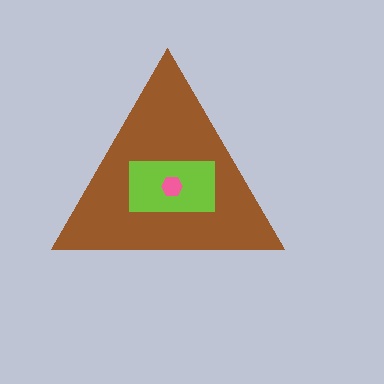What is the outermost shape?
The brown triangle.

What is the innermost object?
The pink hexagon.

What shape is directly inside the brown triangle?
The lime rectangle.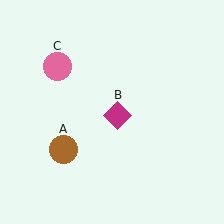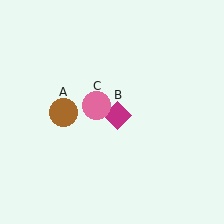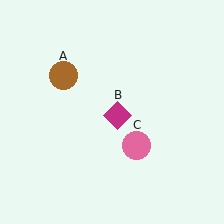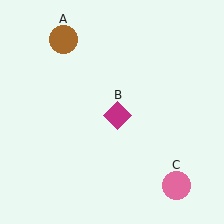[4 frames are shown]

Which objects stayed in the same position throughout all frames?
Magenta diamond (object B) remained stationary.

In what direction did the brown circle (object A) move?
The brown circle (object A) moved up.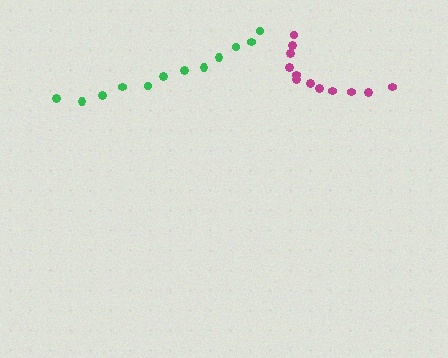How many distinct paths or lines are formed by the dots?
There are 2 distinct paths.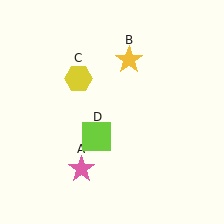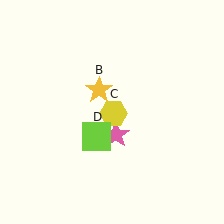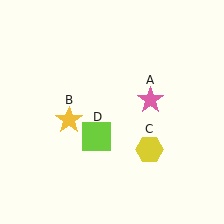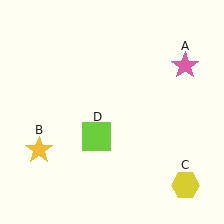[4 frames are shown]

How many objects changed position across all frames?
3 objects changed position: pink star (object A), yellow star (object B), yellow hexagon (object C).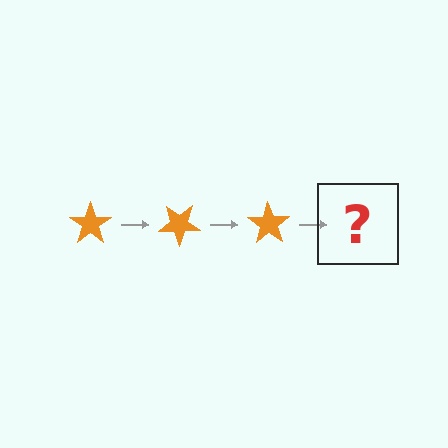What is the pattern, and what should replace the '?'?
The pattern is that the star rotates 35 degrees each step. The '?' should be an orange star rotated 105 degrees.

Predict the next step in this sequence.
The next step is an orange star rotated 105 degrees.